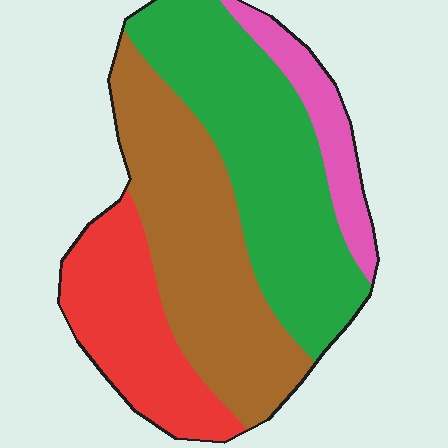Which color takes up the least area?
Pink, at roughly 10%.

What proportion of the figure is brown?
Brown covers 34% of the figure.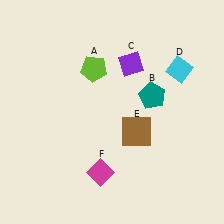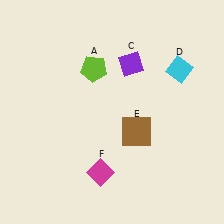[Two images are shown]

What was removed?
The teal pentagon (B) was removed in Image 2.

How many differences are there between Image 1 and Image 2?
There is 1 difference between the two images.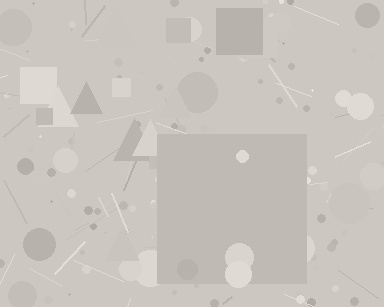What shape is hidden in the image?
A square is hidden in the image.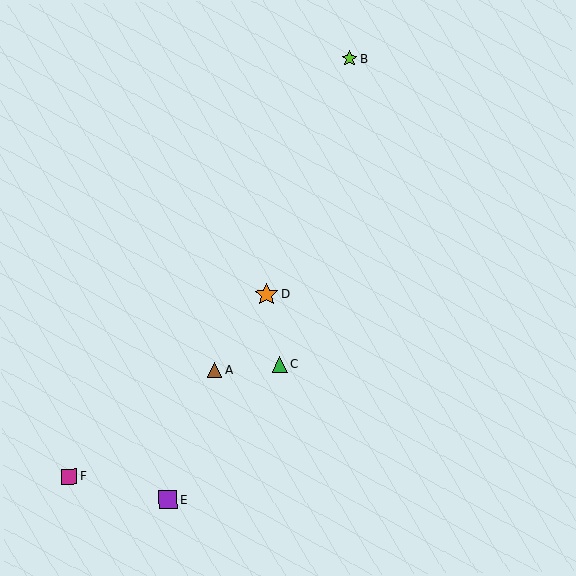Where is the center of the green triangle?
The center of the green triangle is at (280, 365).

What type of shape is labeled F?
Shape F is a magenta square.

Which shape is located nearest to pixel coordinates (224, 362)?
The brown triangle (labeled A) at (215, 370) is nearest to that location.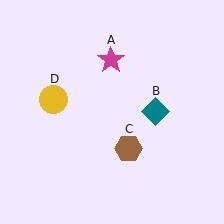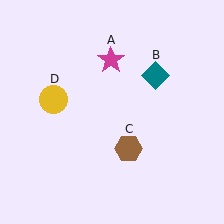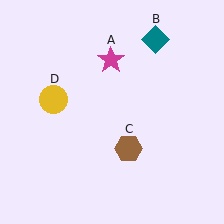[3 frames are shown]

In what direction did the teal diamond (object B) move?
The teal diamond (object B) moved up.